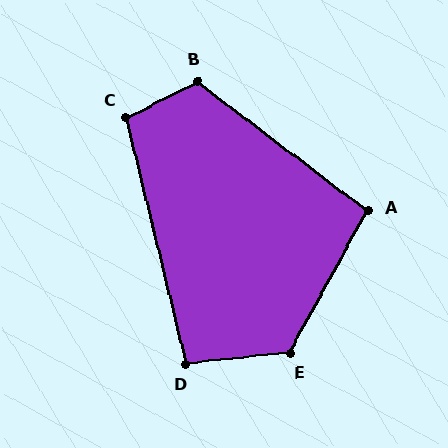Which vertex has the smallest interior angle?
D, at approximately 98 degrees.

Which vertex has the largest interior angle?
E, at approximately 125 degrees.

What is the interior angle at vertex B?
Approximately 116 degrees (obtuse).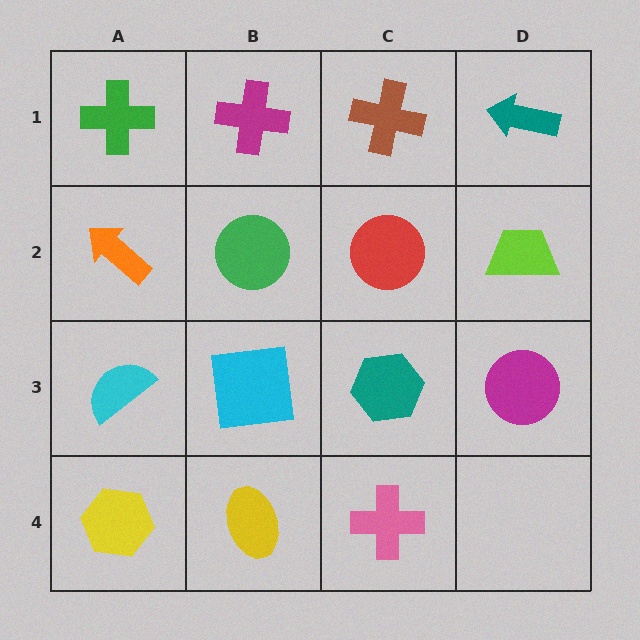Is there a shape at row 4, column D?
No, that cell is empty.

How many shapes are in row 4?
3 shapes.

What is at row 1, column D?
A teal arrow.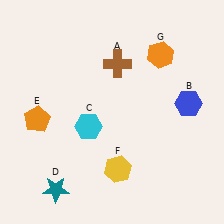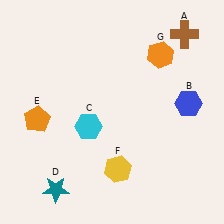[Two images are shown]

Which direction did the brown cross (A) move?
The brown cross (A) moved right.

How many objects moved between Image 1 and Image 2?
1 object moved between the two images.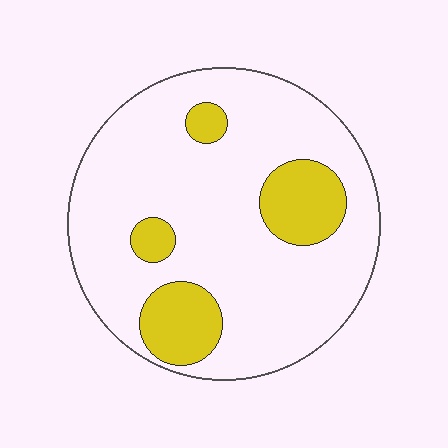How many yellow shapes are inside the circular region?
4.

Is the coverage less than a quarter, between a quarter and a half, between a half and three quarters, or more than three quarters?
Less than a quarter.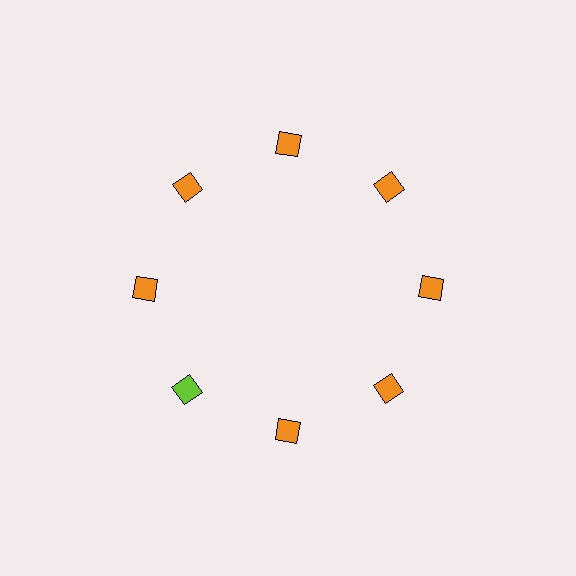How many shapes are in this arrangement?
There are 8 shapes arranged in a ring pattern.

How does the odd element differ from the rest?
It has a different color: lime instead of orange.